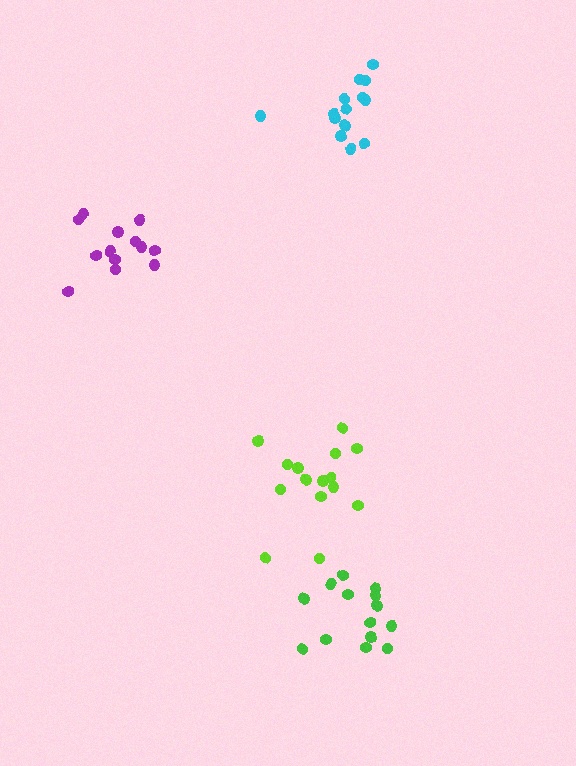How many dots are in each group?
Group 1: 13 dots, Group 2: 14 dots, Group 3: 14 dots, Group 4: 15 dots (56 total).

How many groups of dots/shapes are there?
There are 4 groups.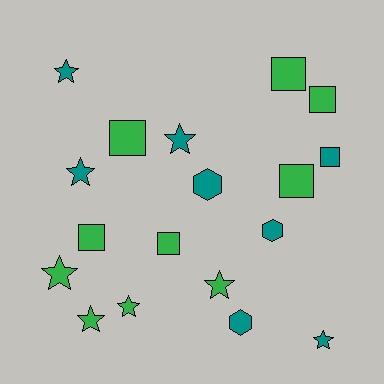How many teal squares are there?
There is 1 teal square.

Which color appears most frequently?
Green, with 10 objects.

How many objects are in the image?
There are 18 objects.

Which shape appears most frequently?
Star, with 8 objects.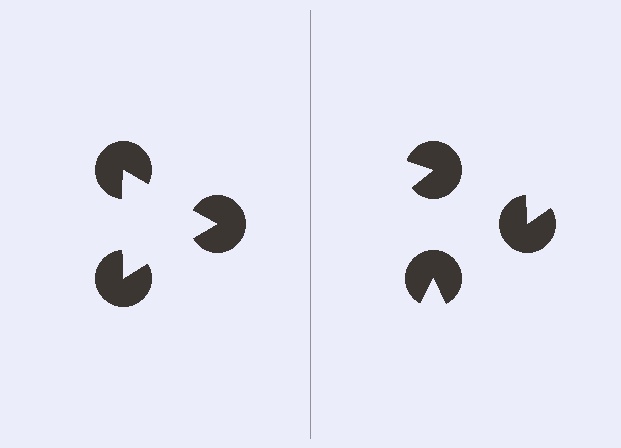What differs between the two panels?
The pac-man discs are positioned identically on both sides; only the wedge orientations differ. On the left they align to a triangle; on the right they are misaligned.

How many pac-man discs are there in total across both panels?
6 — 3 on each side.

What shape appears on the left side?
An illusory triangle.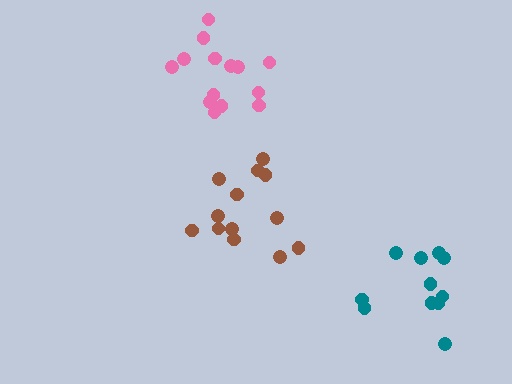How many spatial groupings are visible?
There are 3 spatial groupings.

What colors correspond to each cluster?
The clusters are colored: pink, teal, brown.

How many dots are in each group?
Group 1: 14 dots, Group 2: 11 dots, Group 3: 13 dots (38 total).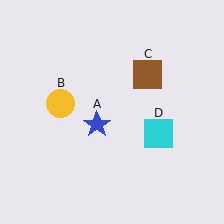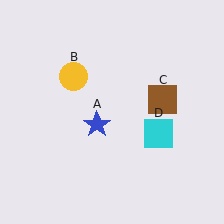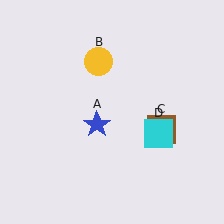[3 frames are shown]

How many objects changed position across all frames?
2 objects changed position: yellow circle (object B), brown square (object C).